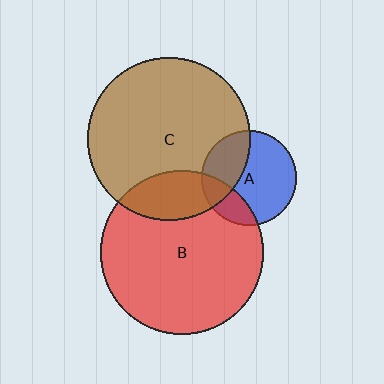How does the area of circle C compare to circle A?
Approximately 3.0 times.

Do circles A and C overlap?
Yes.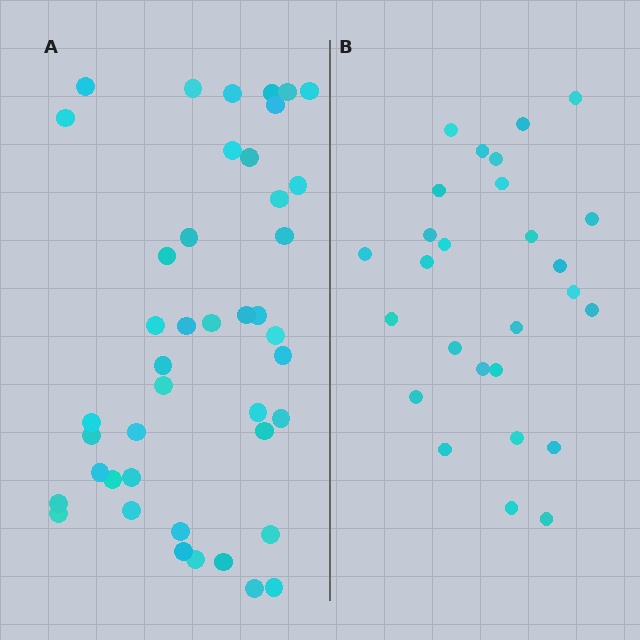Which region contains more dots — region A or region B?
Region A (the left region) has more dots.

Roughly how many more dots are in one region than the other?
Region A has approximately 15 more dots than region B.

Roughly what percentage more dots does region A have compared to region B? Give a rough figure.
About 60% more.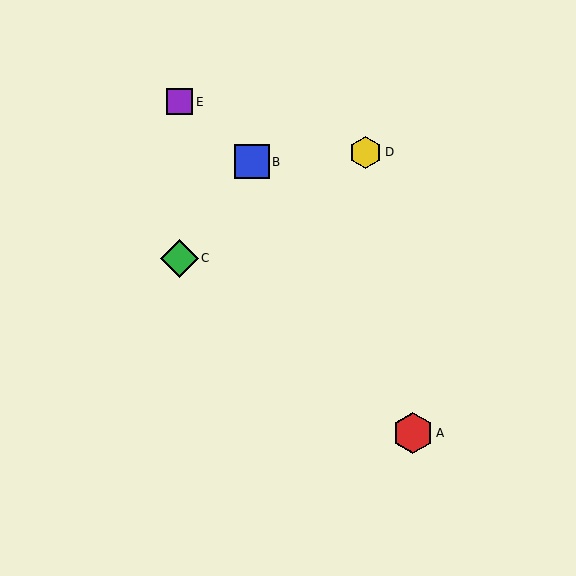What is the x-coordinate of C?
Object C is at x≈179.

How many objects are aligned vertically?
2 objects (C, E) are aligned vertically.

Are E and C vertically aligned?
Yes, both are at x≈179.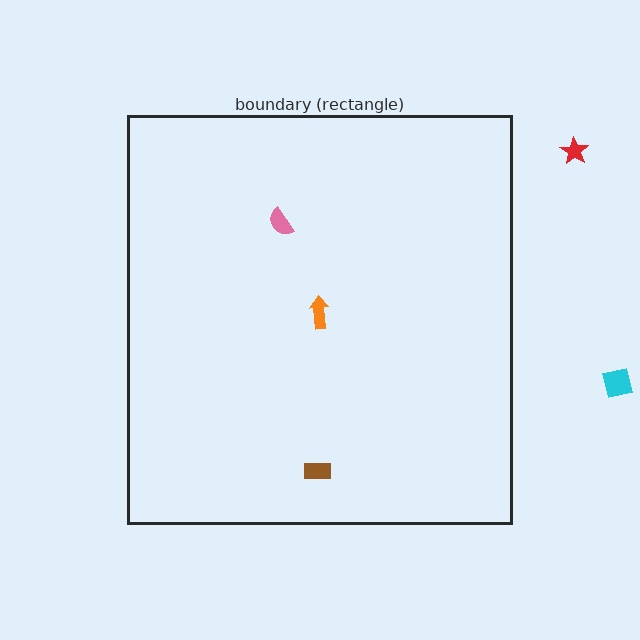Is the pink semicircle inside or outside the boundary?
Inside.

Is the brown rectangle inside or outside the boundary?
Inside.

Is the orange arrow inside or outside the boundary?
Inside.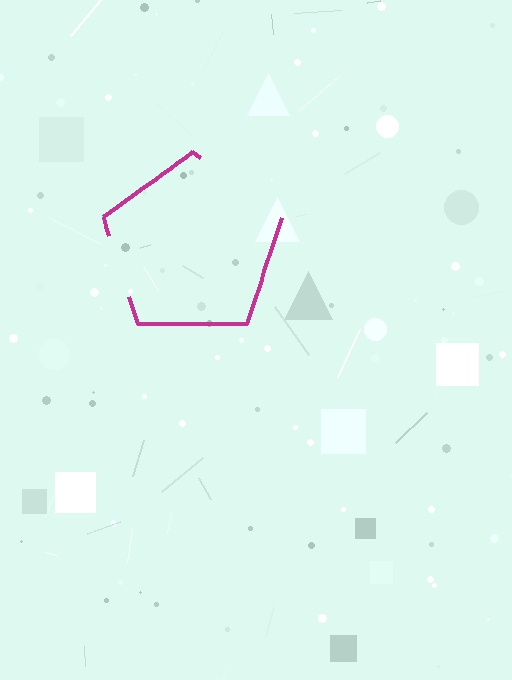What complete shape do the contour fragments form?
The contour fragments form a pentagon.